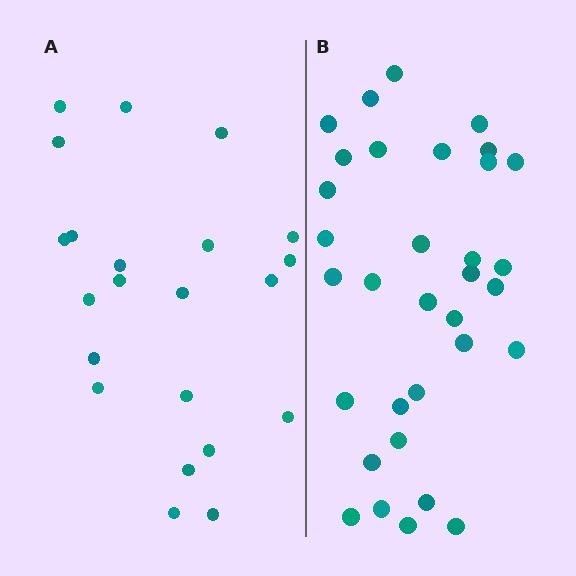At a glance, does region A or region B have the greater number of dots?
Region B (the right region) has more dots.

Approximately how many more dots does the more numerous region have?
Region B has roughly 12 or so more dots than region A.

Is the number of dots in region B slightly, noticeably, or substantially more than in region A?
Region B has substantially more. The ratio is roughly 1.5 to 1.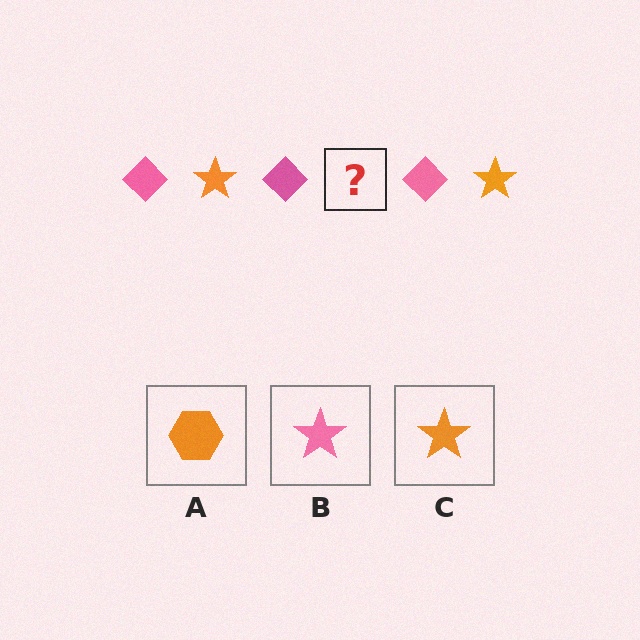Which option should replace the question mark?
Option C.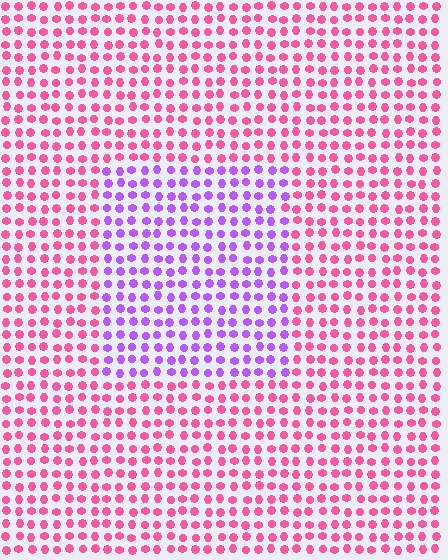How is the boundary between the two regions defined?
The boundary is defined purely by a slight shift in hue (about 56 degrees). Spacing, size, and orientation are identical on both sides.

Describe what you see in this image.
The image is filled with small pink elements in a uniform arrangement. A rectangle-shaped region is visible where the elements are tinted to a slightly different hue, forming a subtle color boundary.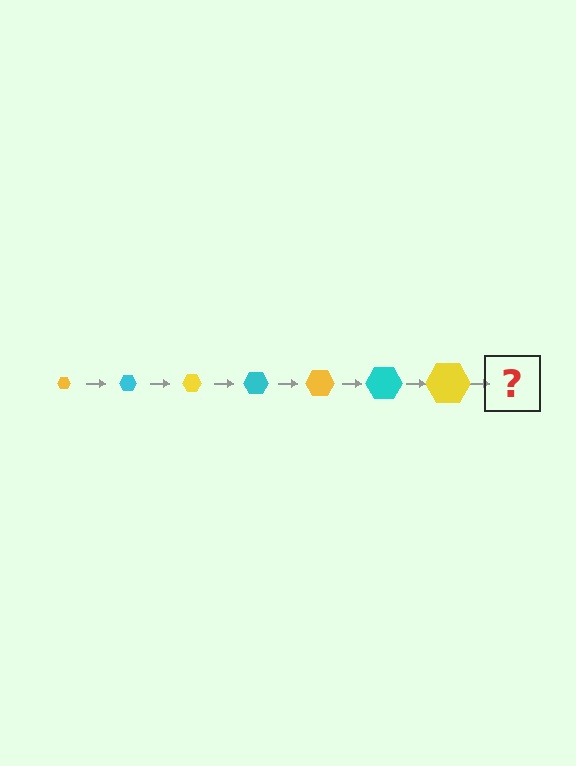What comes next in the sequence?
The next element should be a cyan hexagon, larger than the previous one.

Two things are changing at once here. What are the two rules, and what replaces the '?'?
The two rules are that the hexagon grows larger each step and the color cycles through yellow and cyan. The '?' should be a cyan hexagon, larger than the previous one.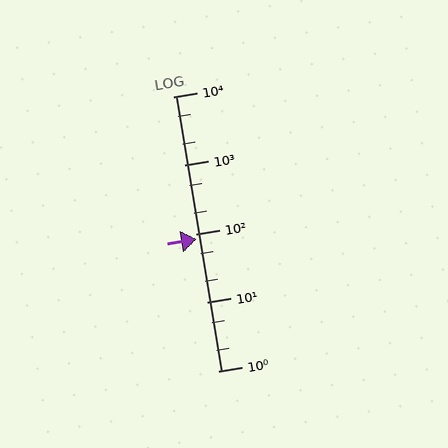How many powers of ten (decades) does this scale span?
The scale spans 4 decades, from 1 to 10000.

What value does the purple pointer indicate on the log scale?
The pointer indicates approximately 82.